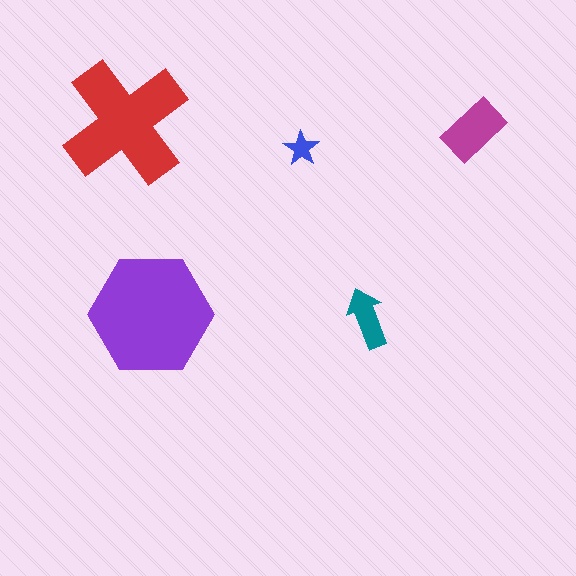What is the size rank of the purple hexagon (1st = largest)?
1st.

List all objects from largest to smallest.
The purple hexagon, the red cross, the magenta rectangle, the teal arrow, the blue star.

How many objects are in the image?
There are 5 objects in the image.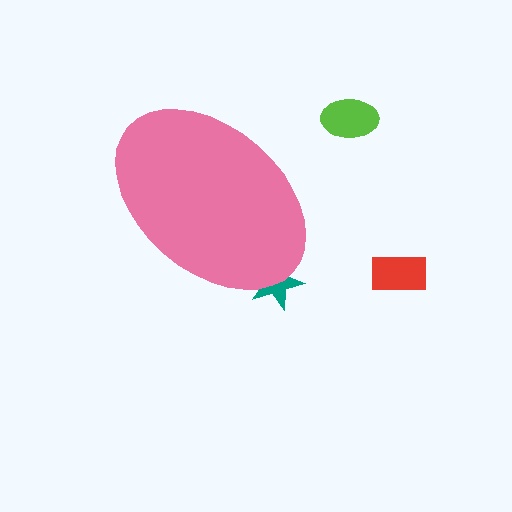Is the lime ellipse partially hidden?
No, the lime ellipse is fully visible.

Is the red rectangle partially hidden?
No, the red rectangle is fully visible.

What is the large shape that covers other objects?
A pink ellipse.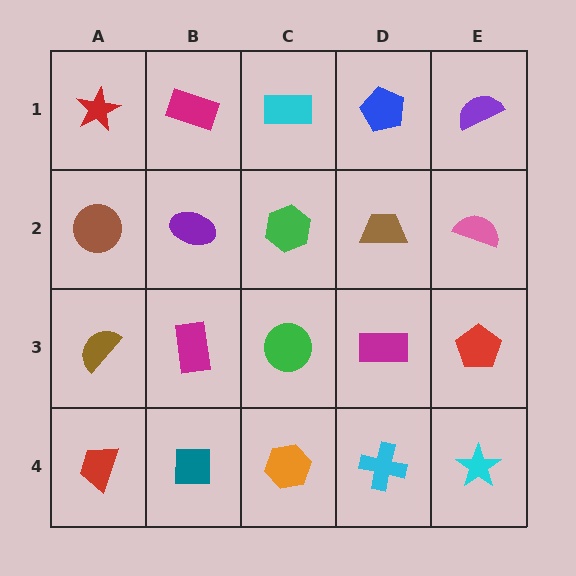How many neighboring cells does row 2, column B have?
4.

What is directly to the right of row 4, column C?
A cyan cross.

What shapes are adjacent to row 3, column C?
A green hexagon (row 2, column C), an orange hexagon (row 4, column C), a magenta rectangle (row 3, column B), a magenta rectangle (row 3, column D).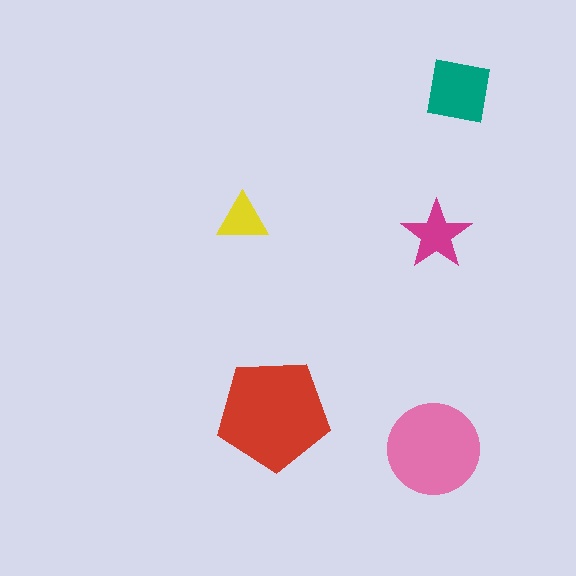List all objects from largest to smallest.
The red pentagon, the pink circle, the teal square, the magenta star, the yellow triangle.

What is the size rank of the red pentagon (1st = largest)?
1st.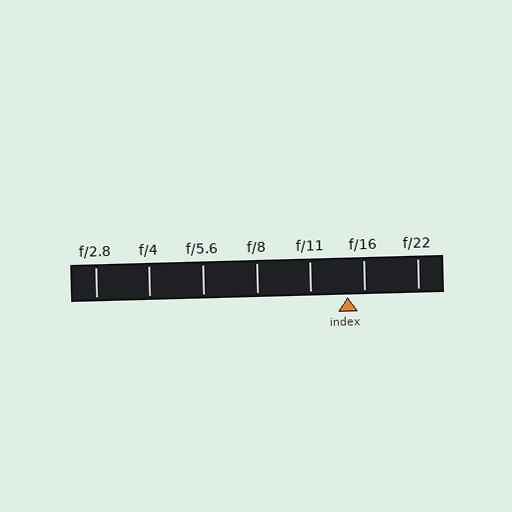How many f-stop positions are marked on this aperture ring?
There are 7 f-stop positions marked.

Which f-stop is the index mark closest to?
The index mark is closest to f/16.